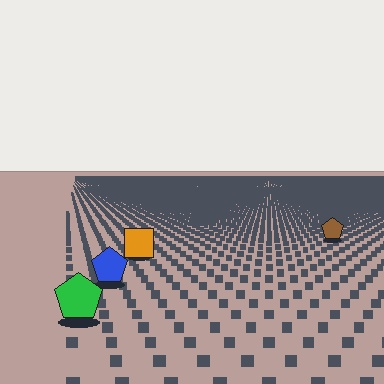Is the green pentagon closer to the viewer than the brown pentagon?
Yes. The green pentagon is closer — you can tell from the texture gradient: the ground texture is coarser near it.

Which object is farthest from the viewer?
The brown pentagon is farthest from the viewer. It appears smaller and the ground texture around it is denser.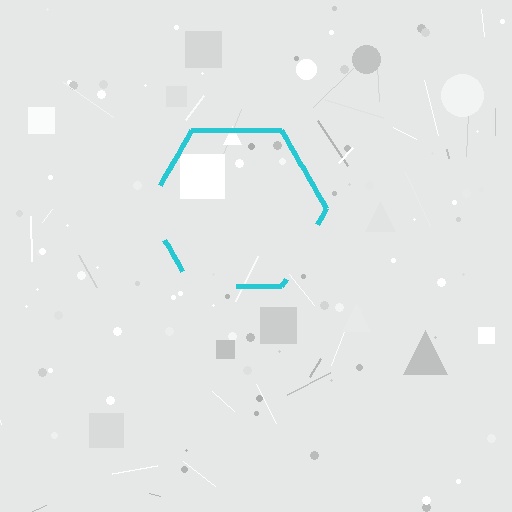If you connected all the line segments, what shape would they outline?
They would outline a hexagon.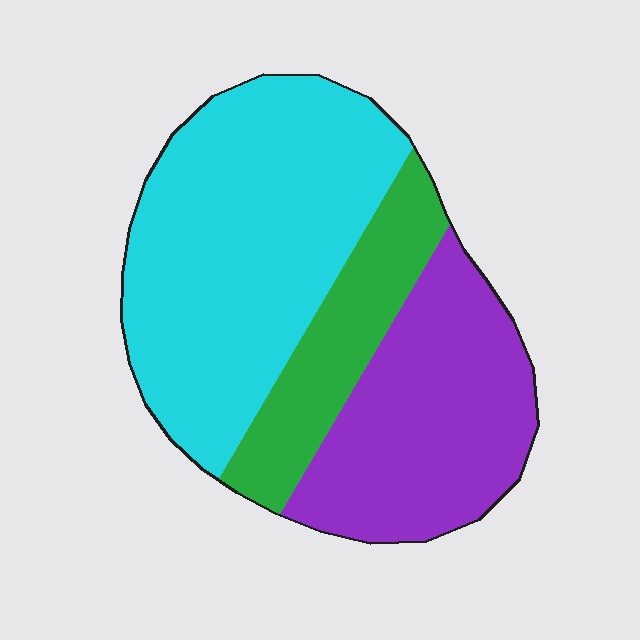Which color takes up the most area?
Cyan, at roughly 50%.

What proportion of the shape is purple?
Purple takes up about one third (1/3) of the shape.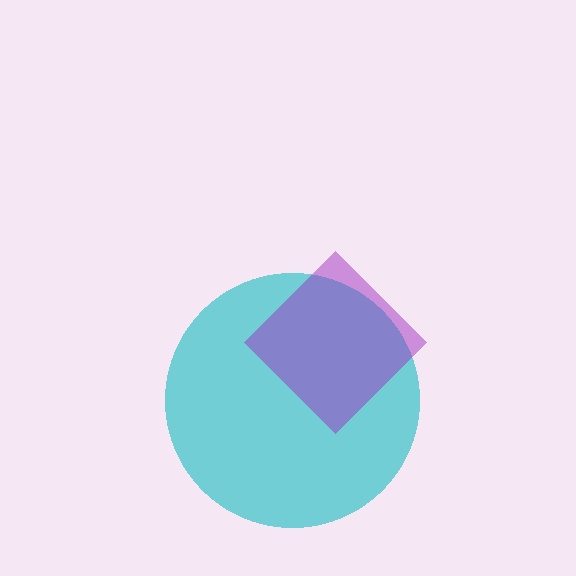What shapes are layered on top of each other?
The layered shapes are: a cyan circle, a purple diamond.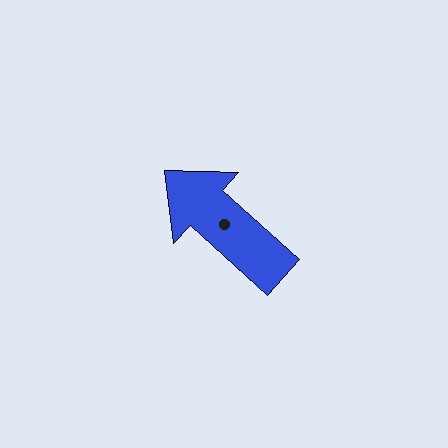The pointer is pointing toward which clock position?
Roughly 10 o'clock.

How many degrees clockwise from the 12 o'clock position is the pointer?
Approximately 312 degrees.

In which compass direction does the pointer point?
Northwest.